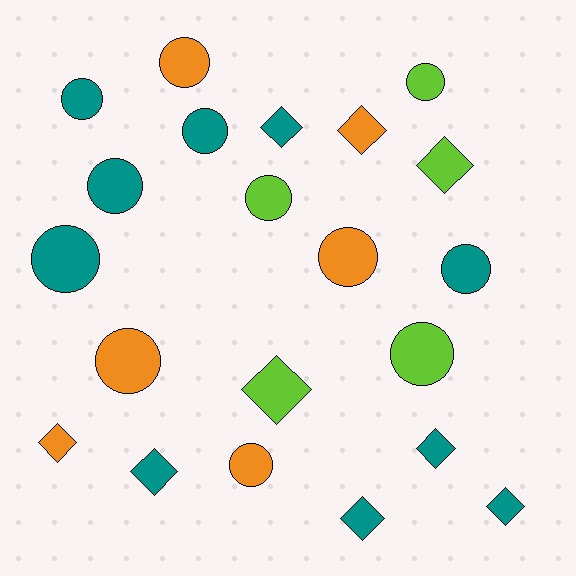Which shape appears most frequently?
Circle, with 12 objects.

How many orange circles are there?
There are 4 orange circles.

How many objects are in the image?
There are 21 objects.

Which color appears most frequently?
Teal, with 10 objects.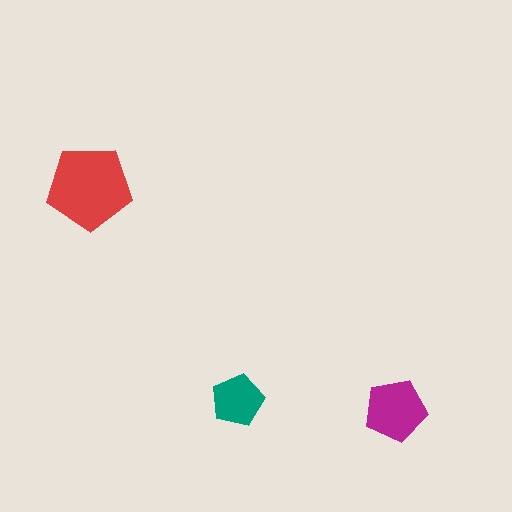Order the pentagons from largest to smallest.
the red one, the magenta one, the teal one.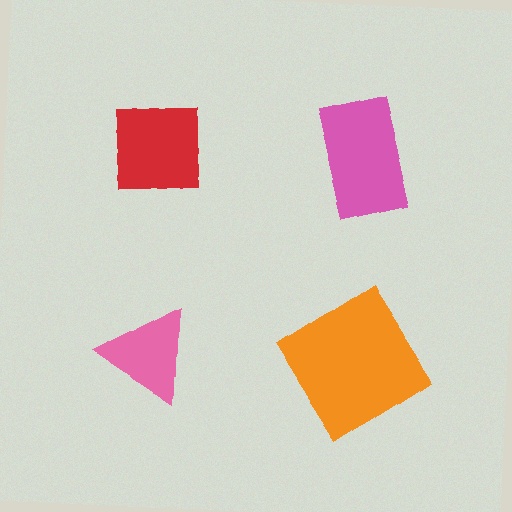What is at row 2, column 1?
A pink triangle.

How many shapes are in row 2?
2 shapes.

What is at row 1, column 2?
A pink rectangle.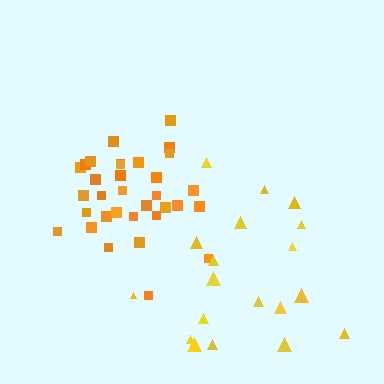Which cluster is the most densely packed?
Orange.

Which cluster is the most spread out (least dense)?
Yellow.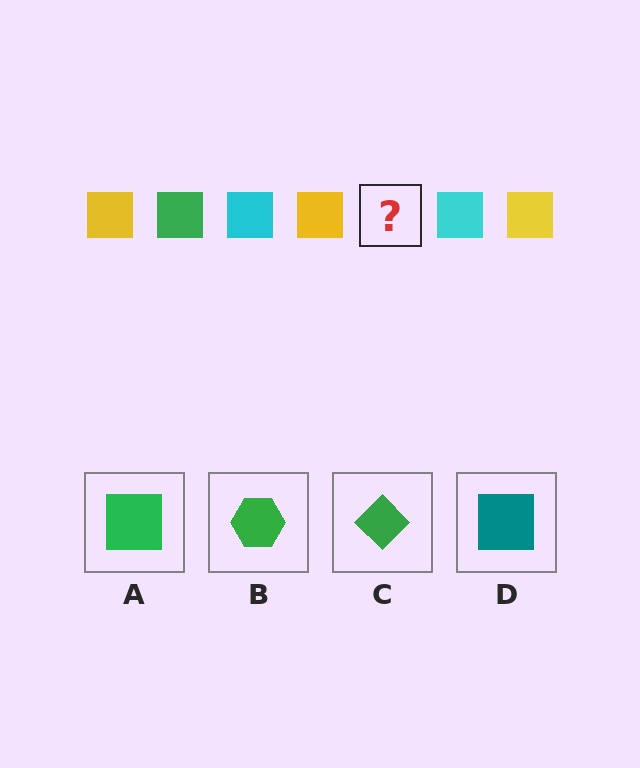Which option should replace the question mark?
Option A.